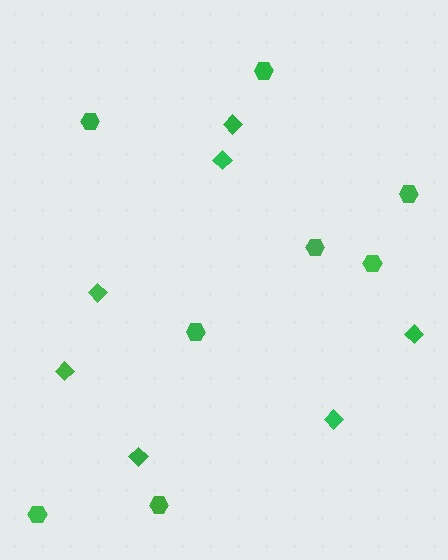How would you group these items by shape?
There are 2 groups: one group of diamonds (7) and one group of hexagons (8).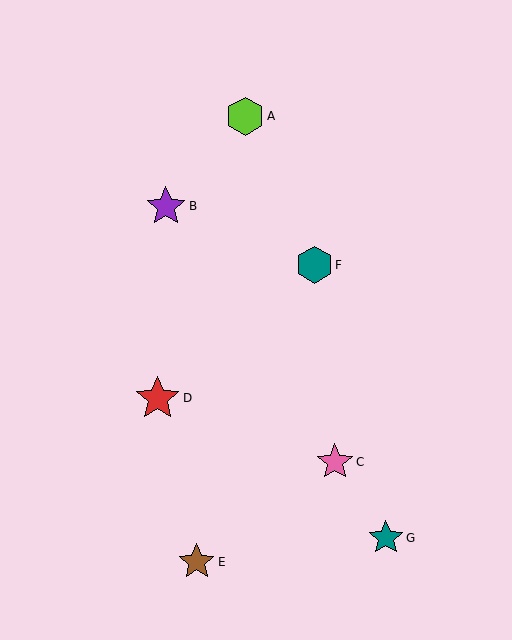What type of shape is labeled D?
Shape D is a red star.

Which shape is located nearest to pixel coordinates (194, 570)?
The brown star (labeled E) at (197, 562) is nearest to that location.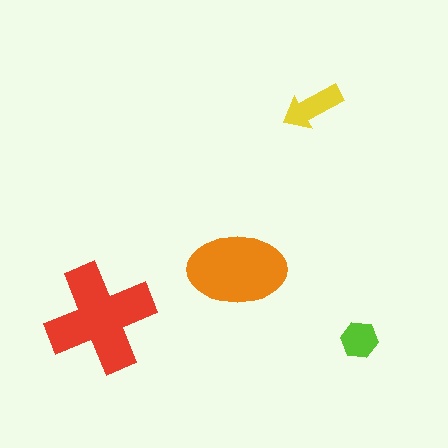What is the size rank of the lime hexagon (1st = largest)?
4th.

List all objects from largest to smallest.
The red cross, the orange ellipse, the yellow arrow, the lime hexagon.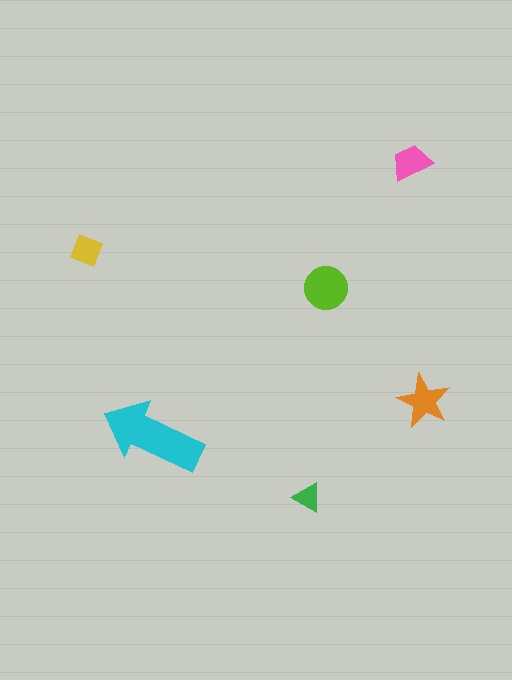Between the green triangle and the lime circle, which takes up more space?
The lime circle.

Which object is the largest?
The cyan arrow.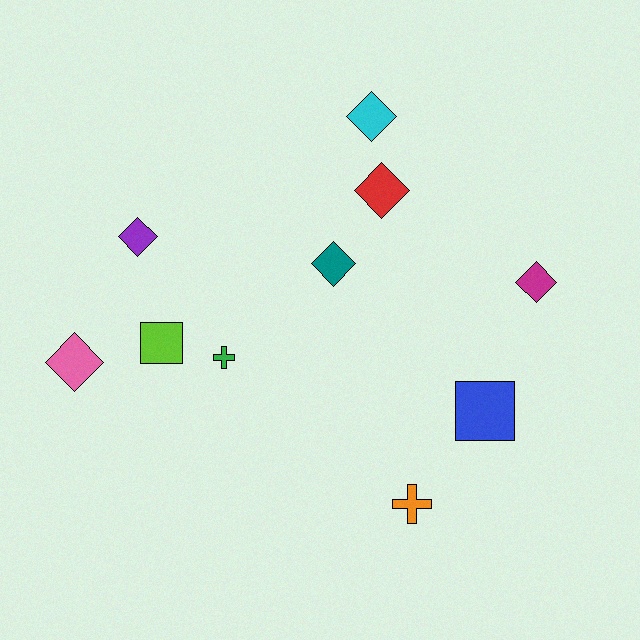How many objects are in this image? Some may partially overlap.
There are 10 objects.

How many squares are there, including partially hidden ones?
There are 2 squares.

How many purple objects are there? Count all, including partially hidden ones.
There is 1 purple object.